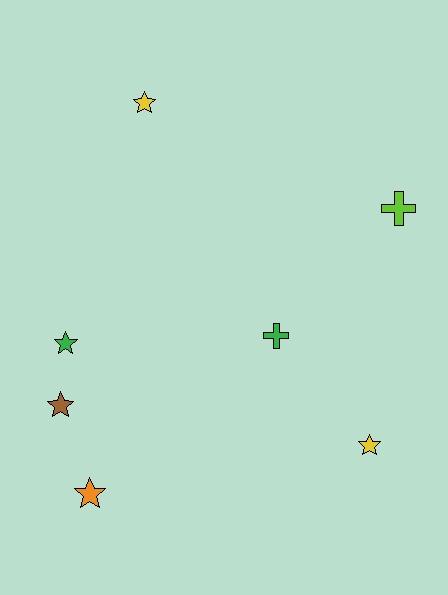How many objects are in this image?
There are 7 objects.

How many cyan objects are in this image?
There are no cyan objects.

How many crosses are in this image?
There are 2 crosses.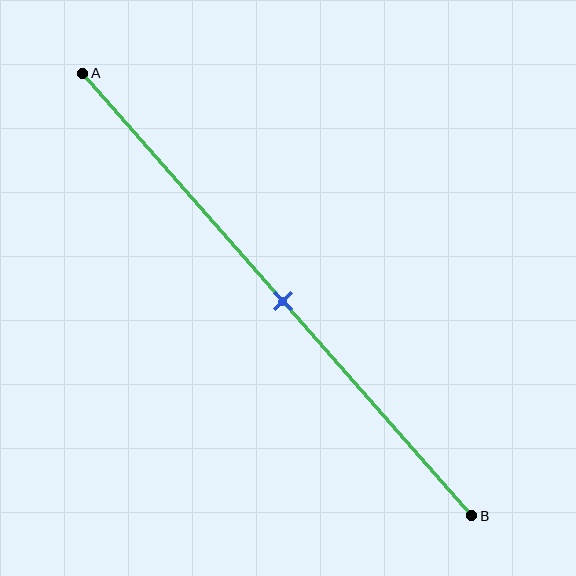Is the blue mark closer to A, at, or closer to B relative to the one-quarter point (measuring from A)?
The blue mark is closer to point B than the one-quarter point of segment AB.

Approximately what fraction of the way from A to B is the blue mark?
The blue mark is approximately 50% of the way from A to B.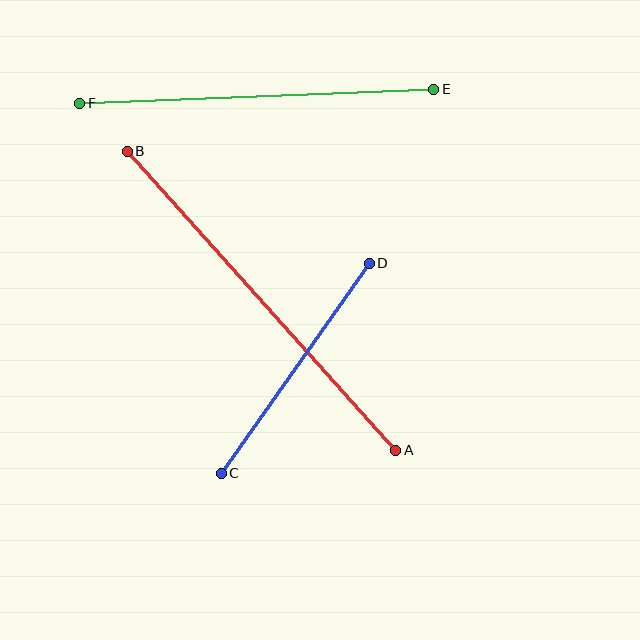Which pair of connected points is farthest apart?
Points A and B are farthest apart.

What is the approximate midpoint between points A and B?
The midpoint is at approximately (262, 301) pixels.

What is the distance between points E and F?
The distance is approximately 355 pixels.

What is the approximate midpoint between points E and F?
The midpoint is at approximately (257, 96) pixels.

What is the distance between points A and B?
The distance is approximately 402 pixels.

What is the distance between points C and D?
The distance is approximately 257 pixels.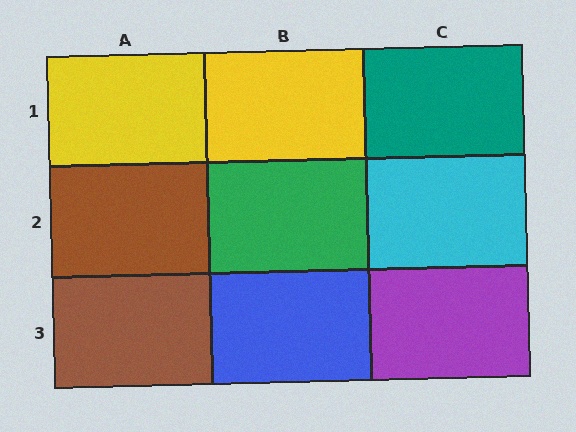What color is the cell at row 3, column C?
Purple.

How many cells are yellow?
2 cells are yellow.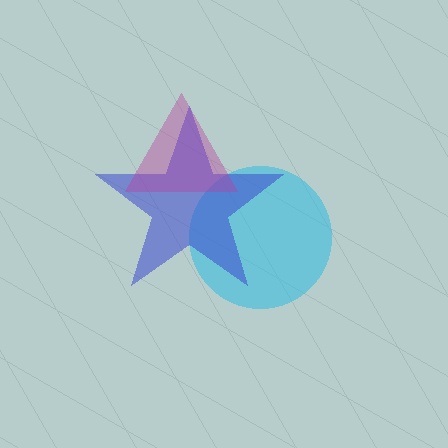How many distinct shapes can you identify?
There are 3 distinct shapes: a cyan circle, a blue star, a magenta triangle.